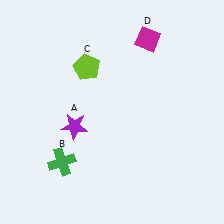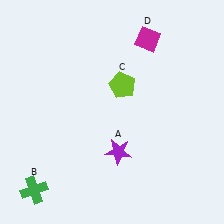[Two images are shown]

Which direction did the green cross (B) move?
The green cross (B) moved down.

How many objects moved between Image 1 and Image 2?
3 objects moved between the two images.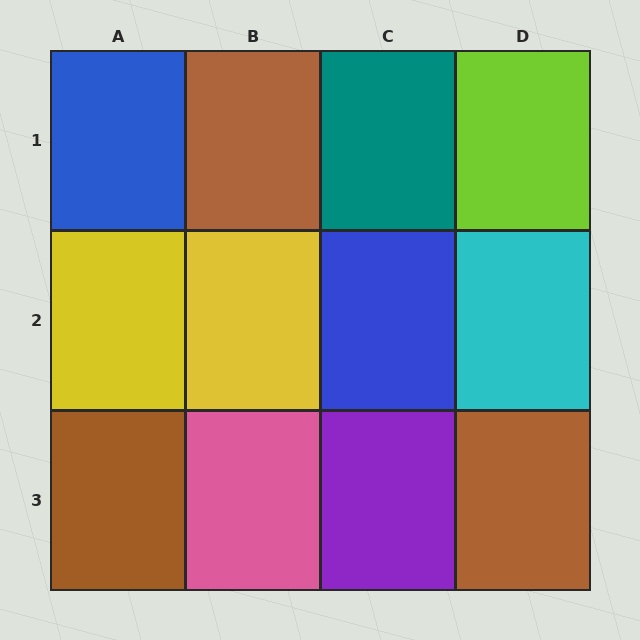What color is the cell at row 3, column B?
Pink.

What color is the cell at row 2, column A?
Yellow.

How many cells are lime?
1 cell is lime.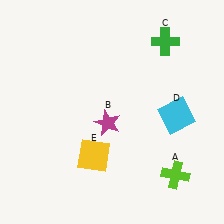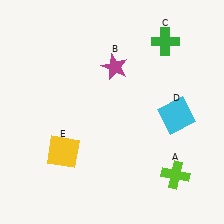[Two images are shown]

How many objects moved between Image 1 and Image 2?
2 objects moved between the two images.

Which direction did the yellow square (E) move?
The yellow square (E) moved left.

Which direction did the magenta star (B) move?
The magenta star (B) moved up.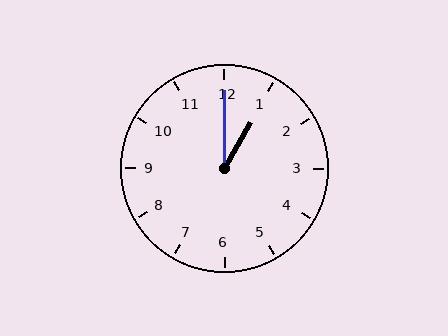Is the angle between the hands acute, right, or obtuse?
It is acute.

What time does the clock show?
1:00.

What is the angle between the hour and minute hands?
Approximately 30 degrees.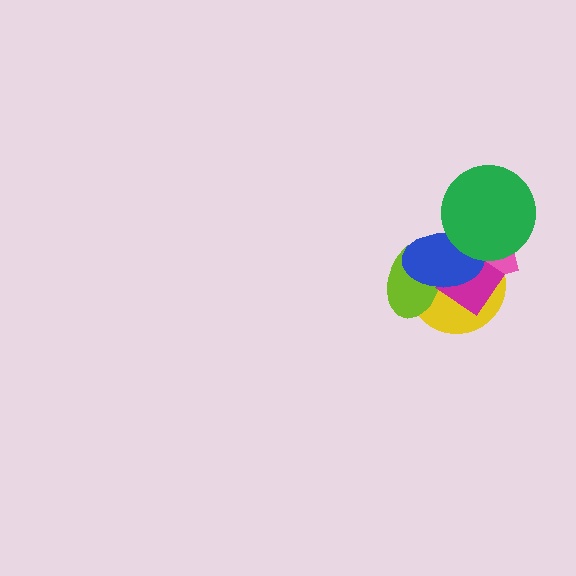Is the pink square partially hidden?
Yes, it is partially covered by another shape.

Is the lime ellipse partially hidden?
Yes, it is partially covered by another shape.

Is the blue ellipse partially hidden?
Yes, it is partially covered by another shape.